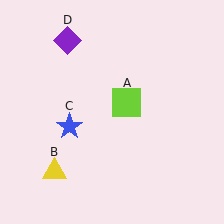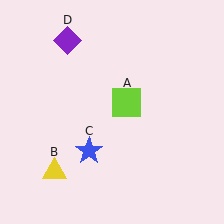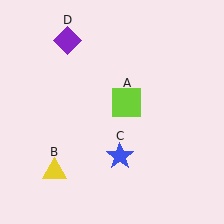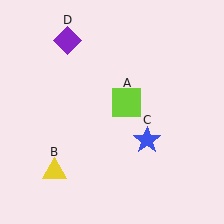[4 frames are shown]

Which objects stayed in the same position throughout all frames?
Lime square (object A) and yellow triangle (object B) and purple diamond (object D) remained stationary.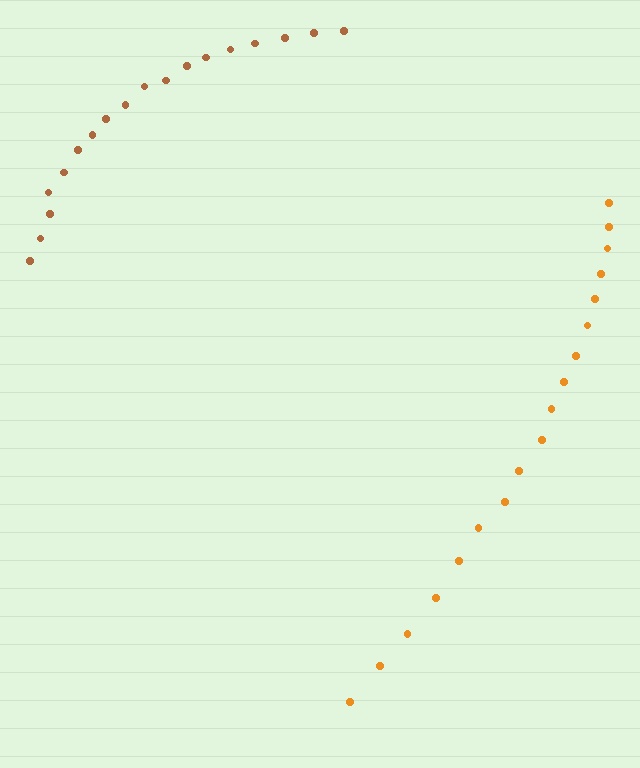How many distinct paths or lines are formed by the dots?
There are 2 distinct paths.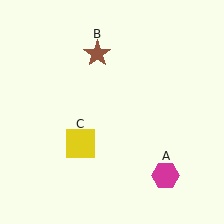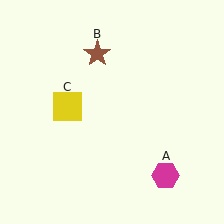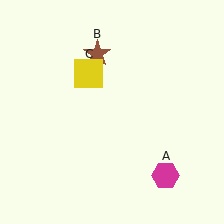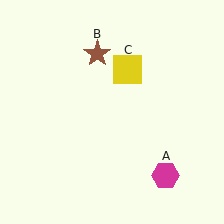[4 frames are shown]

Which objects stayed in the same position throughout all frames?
Magenta hexagon (object A) and brown star (object B) remained stationary.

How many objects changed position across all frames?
1 object changed position: yellow square (object C).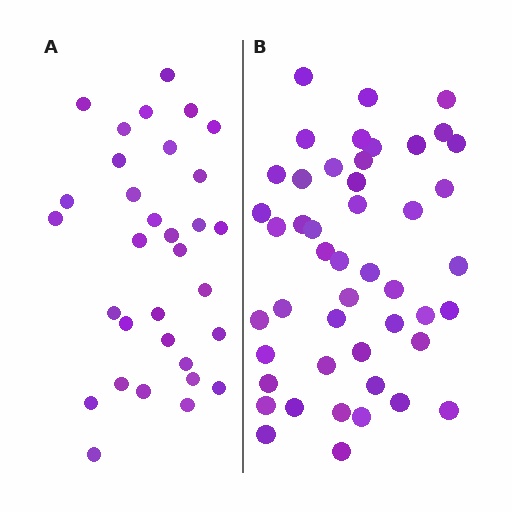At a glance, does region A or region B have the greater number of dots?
Region B (the right region) has more dots.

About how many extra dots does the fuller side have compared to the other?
Region B has approximately 15 more dots than region A.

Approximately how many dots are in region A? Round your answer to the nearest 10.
About 30 dots. (The exact count is 32, which rounds to 30.)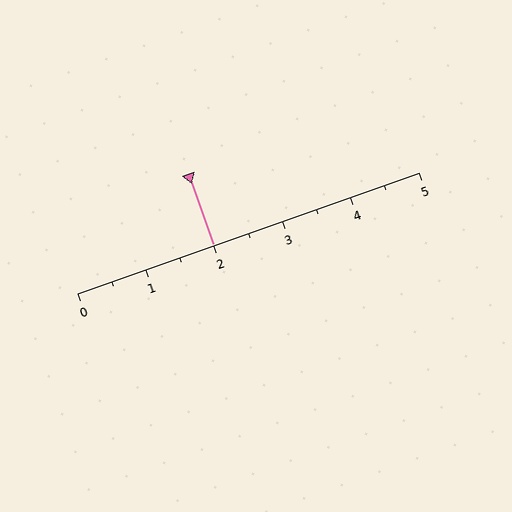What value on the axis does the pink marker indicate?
The marker indicates approximately 2.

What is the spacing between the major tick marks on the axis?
The major ticks are spaced 1 apart.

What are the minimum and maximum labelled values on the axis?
The axis runs from 0 to 5.